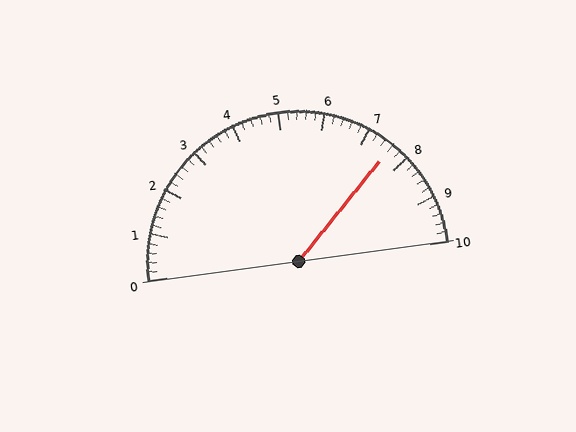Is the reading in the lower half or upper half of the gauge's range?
The reading is in the upper half of the range (0 to 10).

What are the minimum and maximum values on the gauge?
The gauge ranges from 0 to 10.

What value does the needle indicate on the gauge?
The needle indicates approximately 7.6.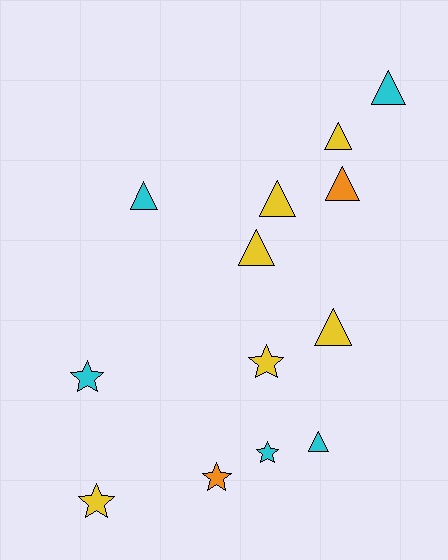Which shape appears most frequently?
Triangle, with 8 objects.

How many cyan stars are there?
There are 2 cyan stars.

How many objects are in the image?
There are 13 objects.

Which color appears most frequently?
Yellow, with 6 objects.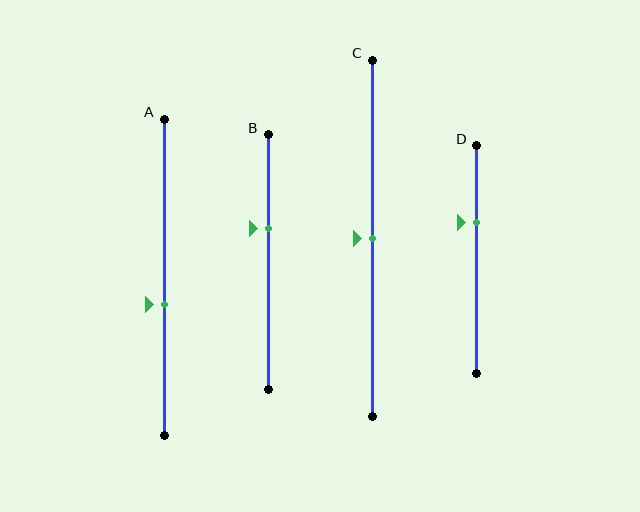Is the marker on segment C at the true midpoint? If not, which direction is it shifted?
Yes, the marker on segment C is at the true midpoint.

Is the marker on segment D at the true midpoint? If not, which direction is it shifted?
No, the marker on segment D is shifted upward by about 16% of the segment length.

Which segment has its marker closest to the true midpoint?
Segment C has its marker closest to the true midpoint.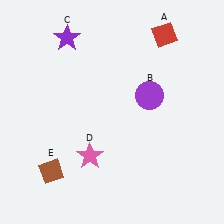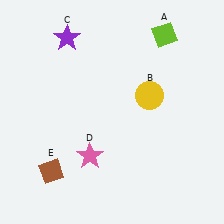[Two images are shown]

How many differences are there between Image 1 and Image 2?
There are 2 differences between the two images.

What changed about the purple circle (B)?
In Image 1, B is purple. In Image 2, it changed to yellow.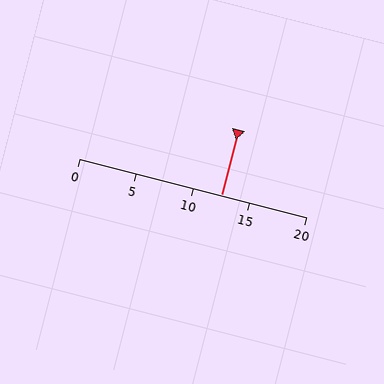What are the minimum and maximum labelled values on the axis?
The axis runs from 0 to 20.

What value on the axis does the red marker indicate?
The marker indicates approximately 12.5.